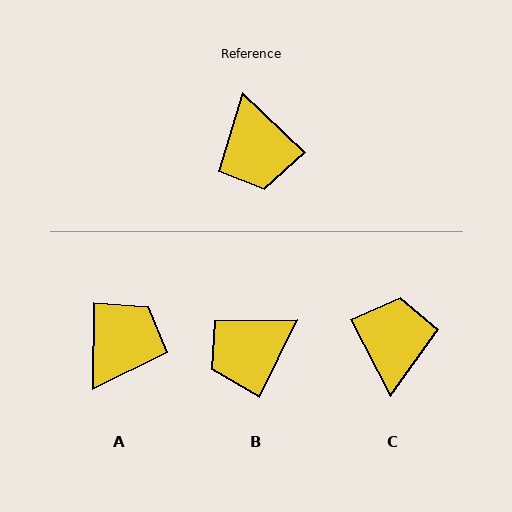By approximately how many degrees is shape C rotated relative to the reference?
Approximately 161 degrees counter-clockwise.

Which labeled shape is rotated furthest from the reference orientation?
C, about 161 degrees away.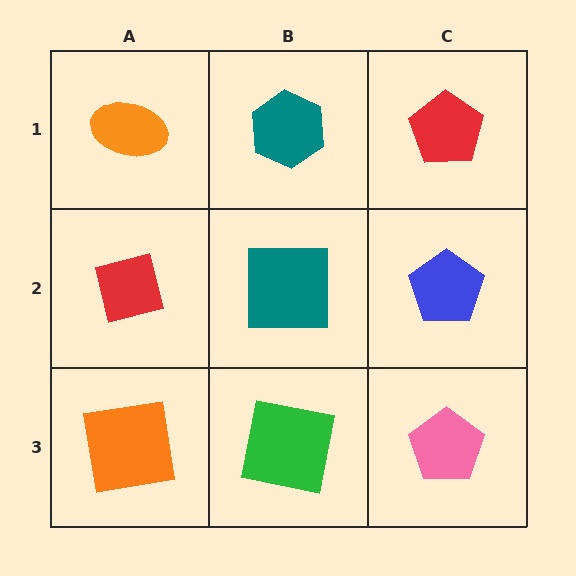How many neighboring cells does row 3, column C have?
2.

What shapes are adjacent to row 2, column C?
A red pentagon (row 1, column C), a pink pentagon (row 3, column C), a teal square (row 2, column B).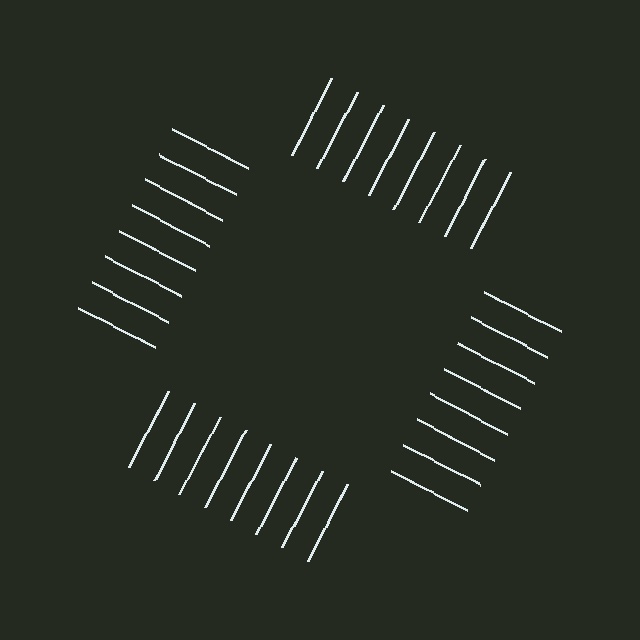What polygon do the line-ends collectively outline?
An illusory square — the line segments terminate on its edges but no continuous stroke is drawn.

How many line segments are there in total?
32 — 8 along each of the 4 edges.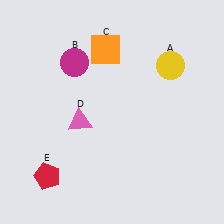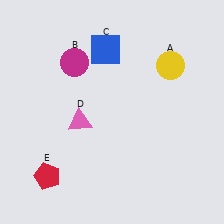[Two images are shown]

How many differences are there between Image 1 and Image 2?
There is 1 difference between the two images.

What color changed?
The square (C) changed from orange in Image 1 to blue in Image 2.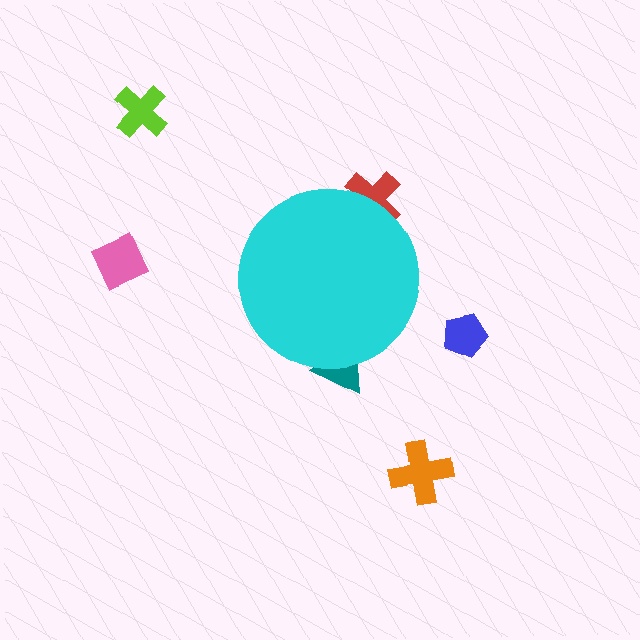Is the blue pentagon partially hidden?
No, the blue pentagon is fully visible.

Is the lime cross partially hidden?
No, the lime cross is fully visible.